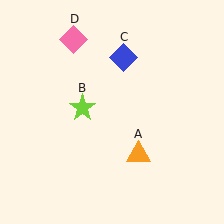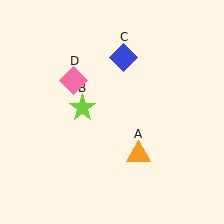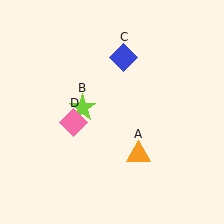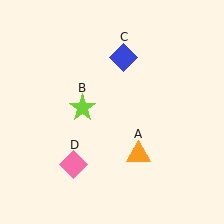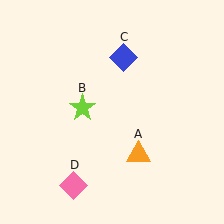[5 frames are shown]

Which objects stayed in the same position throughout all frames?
Orange triangle (object A) and lime star (object B) and blue diamond (object C) remained stationary.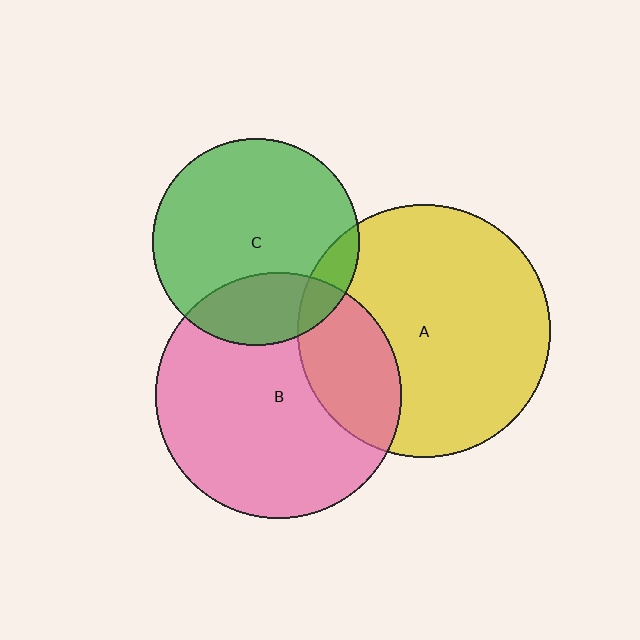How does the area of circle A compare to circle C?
Approximately 1.5 times.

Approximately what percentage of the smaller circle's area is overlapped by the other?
Approximately 25%.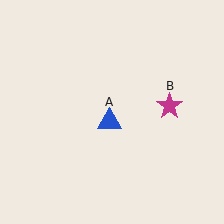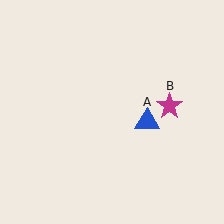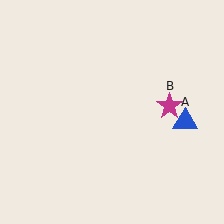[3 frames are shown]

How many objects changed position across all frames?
1 object changed position: blue triangle (object A).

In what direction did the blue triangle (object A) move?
The blue triangle (object A) moved right.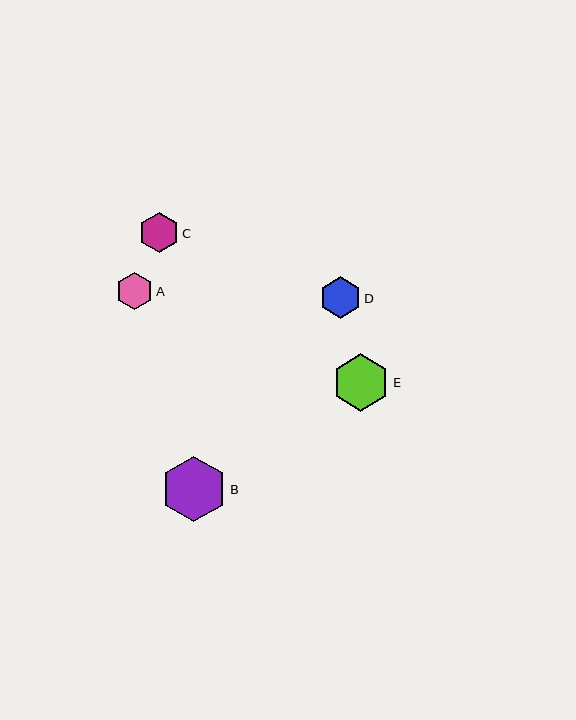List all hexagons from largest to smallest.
From largest to smallest: B, E, D, C, A.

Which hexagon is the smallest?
Hexagon A is the smallest with a size of approximately 37 pixels.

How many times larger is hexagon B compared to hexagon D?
Hexagon B is approximately 1.6 times the size of hexagon D.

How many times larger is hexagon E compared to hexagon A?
Hexagon E is approximately 1.5 times the size of hexagon A.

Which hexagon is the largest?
Hexagon B is the largest with a size of approximately 65 pixels.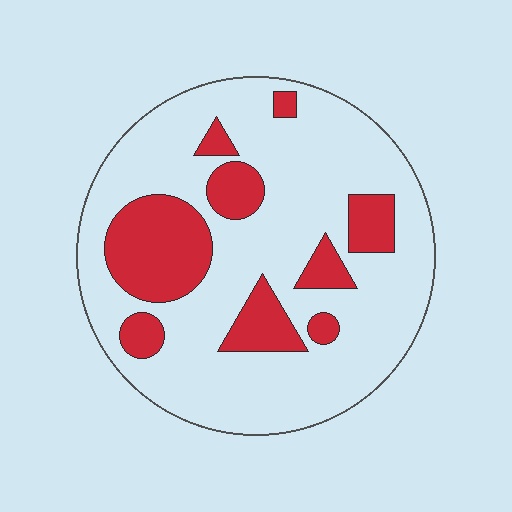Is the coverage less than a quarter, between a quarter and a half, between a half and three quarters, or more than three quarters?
Less than a quarter.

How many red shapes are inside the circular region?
9.